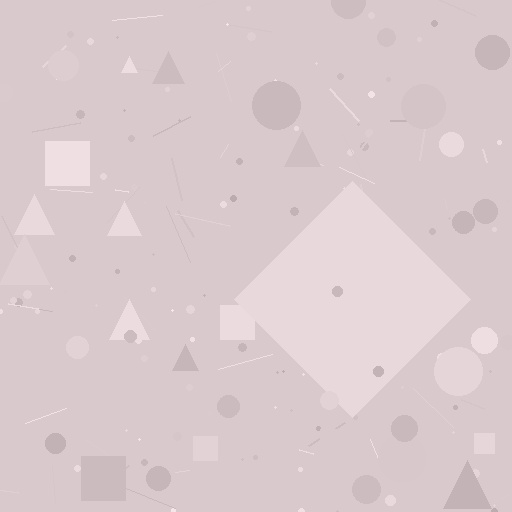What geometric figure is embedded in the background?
A diamond is embedded in the background.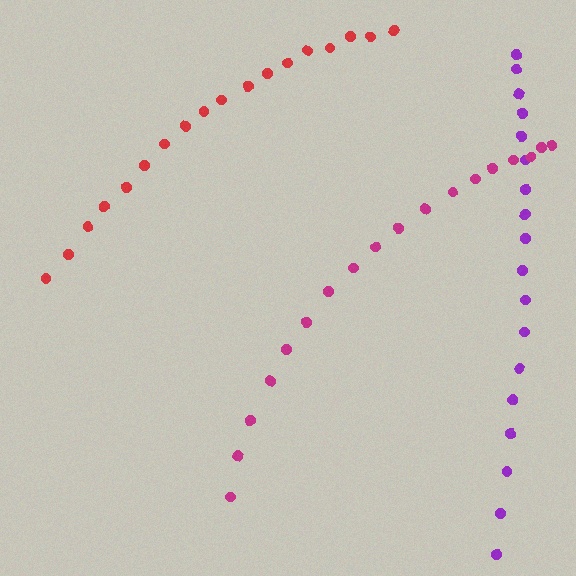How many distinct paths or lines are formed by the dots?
There are 3 distinct paths.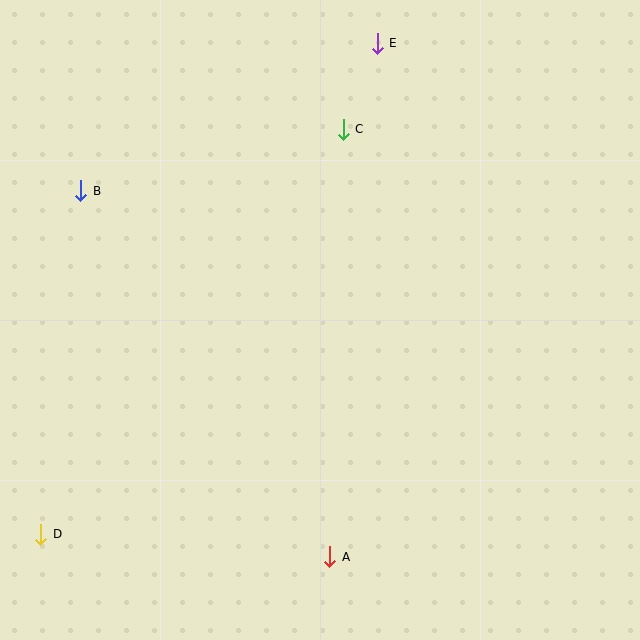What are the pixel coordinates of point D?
Point D is at (41, 534).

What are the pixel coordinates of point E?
Point E is at (377, 43).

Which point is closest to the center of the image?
Point C at (343, 129) is closest to the center.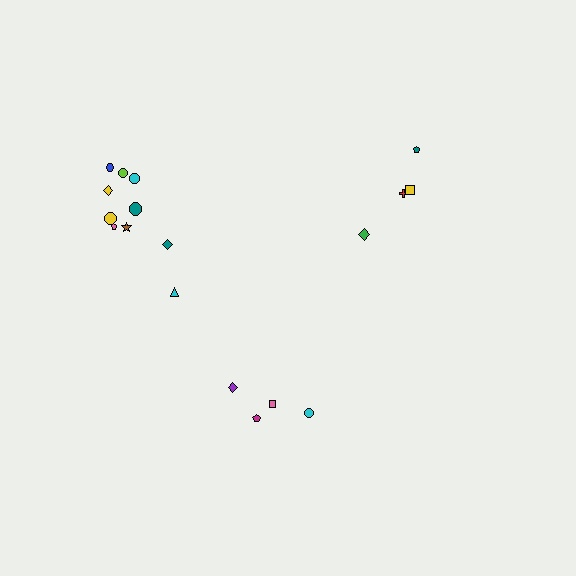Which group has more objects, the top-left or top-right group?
The top-left group.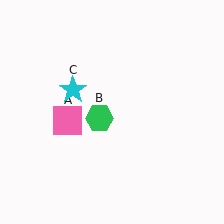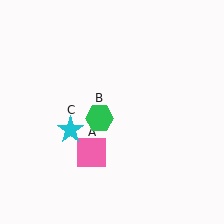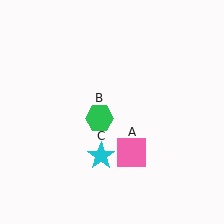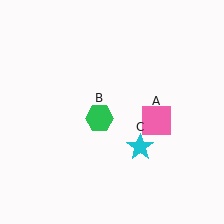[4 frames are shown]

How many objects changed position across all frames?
2 objects changed position: pink square (object A), cyan star (object C).